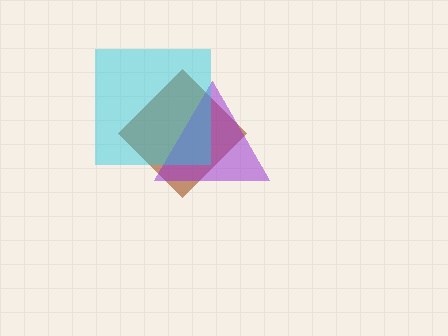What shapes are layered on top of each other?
The layered shapes are: a brown diamond, a purple triangle, a cyan square.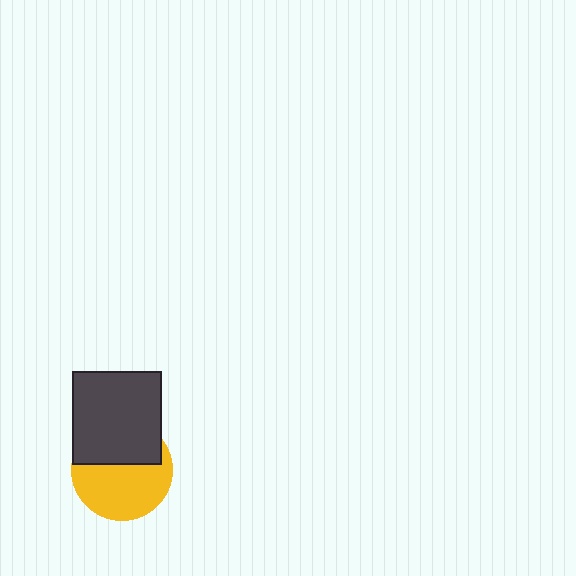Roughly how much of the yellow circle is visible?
About half of it is visible (roughly 58%).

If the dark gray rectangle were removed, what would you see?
You would see the complete yellow circle.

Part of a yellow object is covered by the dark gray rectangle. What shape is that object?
It is a circle.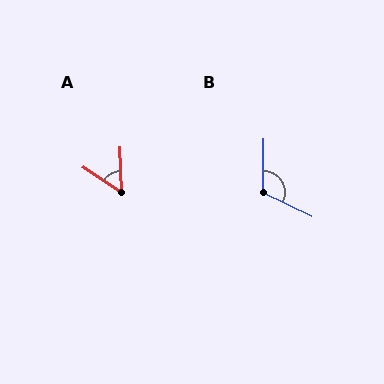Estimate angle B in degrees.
Approximately 115 degrees.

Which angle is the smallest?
A, at approximately 54 degrees.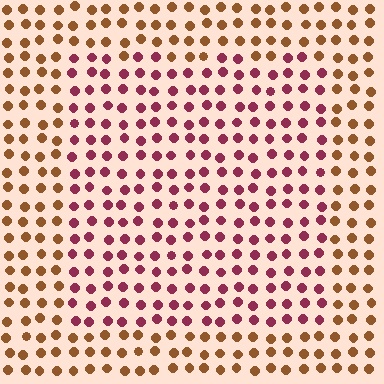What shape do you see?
I see a rectangle.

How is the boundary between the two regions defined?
The boundary is defined purely by a slight shift in hue (about 49 degrees). Spacing, size, and orientation are identical on both sides.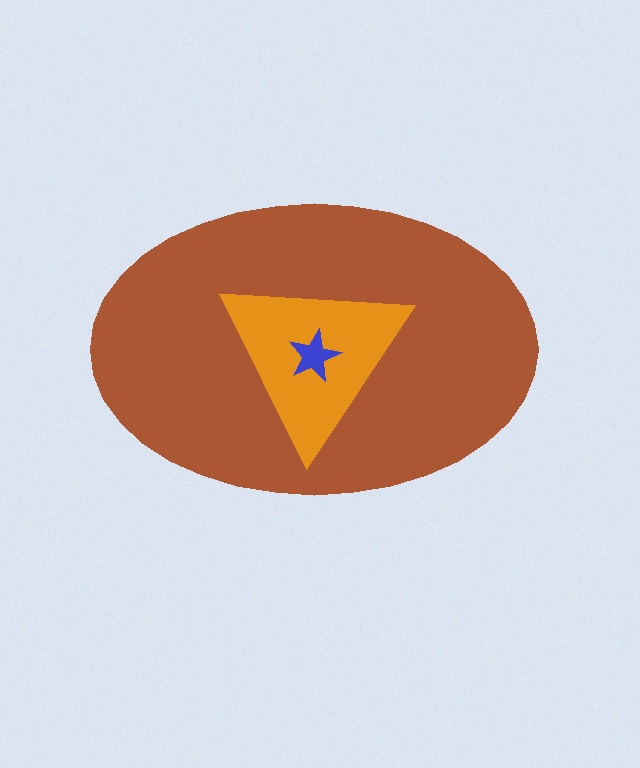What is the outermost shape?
The brown ellipse.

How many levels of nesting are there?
3.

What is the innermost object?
The blue star.